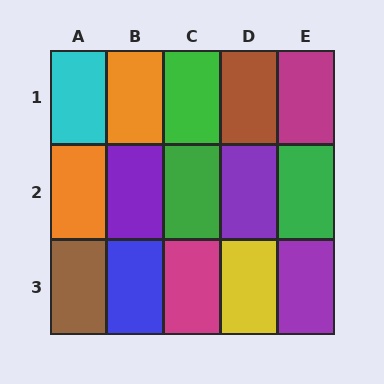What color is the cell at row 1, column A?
Cyan.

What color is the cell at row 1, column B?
Orange.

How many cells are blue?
1 cell is blue.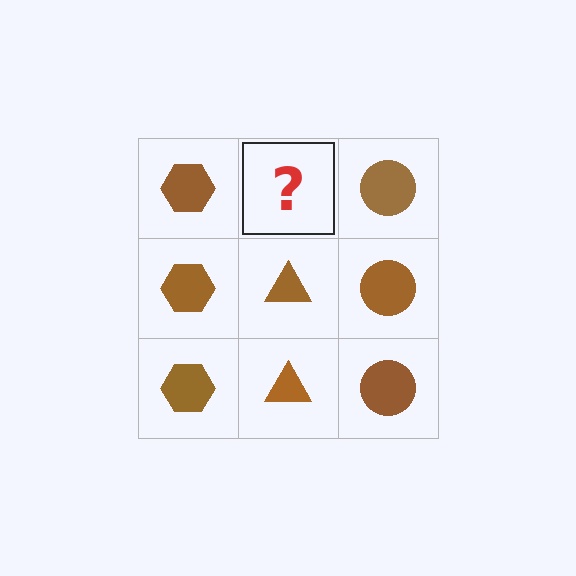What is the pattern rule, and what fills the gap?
The rule is that each column has a consistent shape. The gap should be filled with a brown triangle.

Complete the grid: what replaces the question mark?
The question mark should be replaced with a brown triangle.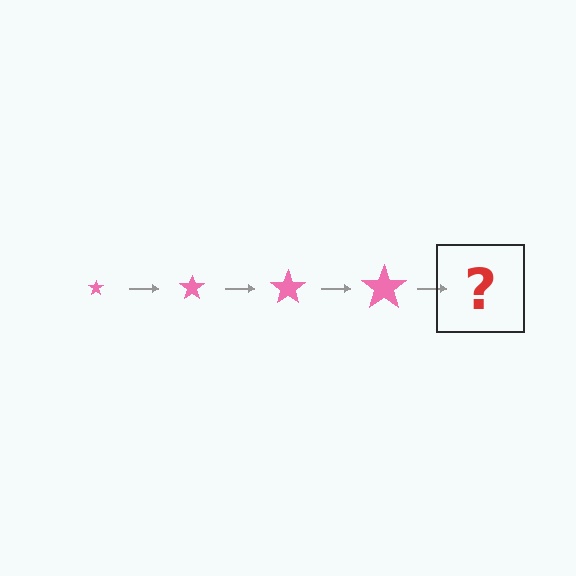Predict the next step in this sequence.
The next step is a pink star, larger than the previous one.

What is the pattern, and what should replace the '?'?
The pattern is that the star gets progressively larger each step. The '?' should be a pink star, larger than the previous one.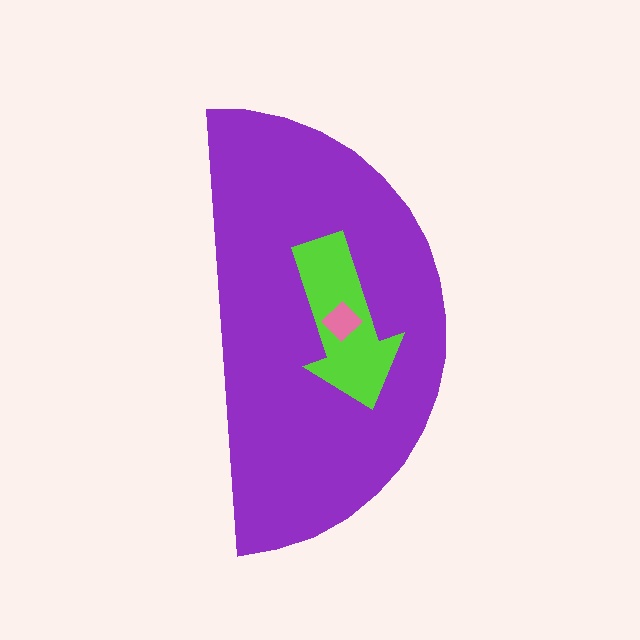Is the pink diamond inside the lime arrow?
Yes.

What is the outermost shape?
The purple semicircle.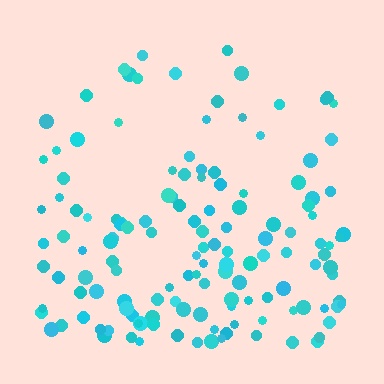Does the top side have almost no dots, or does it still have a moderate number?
Still a moderate number, just noticeably fewer than the bottom.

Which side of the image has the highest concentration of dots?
The bottom.